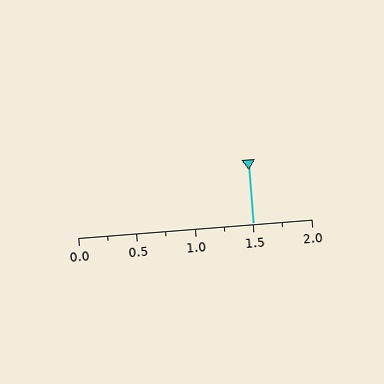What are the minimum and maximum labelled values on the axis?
The axis runs from 0.0 to 2.0.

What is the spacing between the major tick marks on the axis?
The major ticks are spaced 0.5 apart.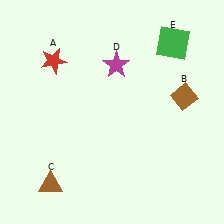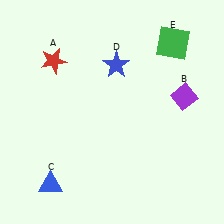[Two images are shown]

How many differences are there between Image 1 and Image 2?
There are 3 differences between the two images.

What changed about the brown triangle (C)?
In Image 1, C is brown. In Image 2, it changed to blue.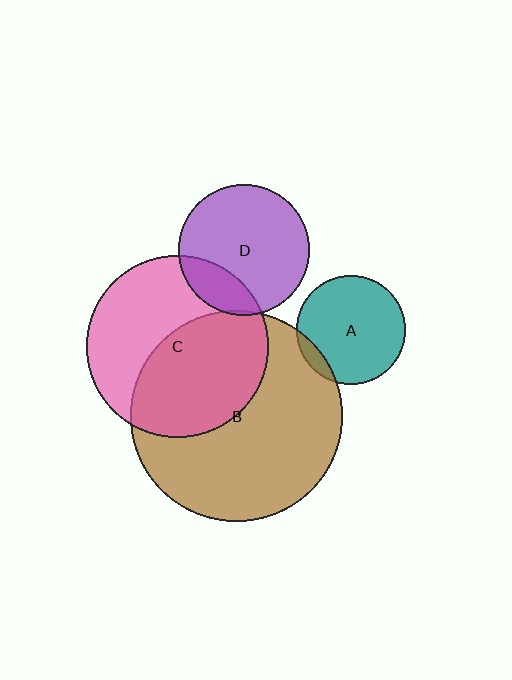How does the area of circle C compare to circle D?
Approximately 1.9 times.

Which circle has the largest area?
Circle B (brown).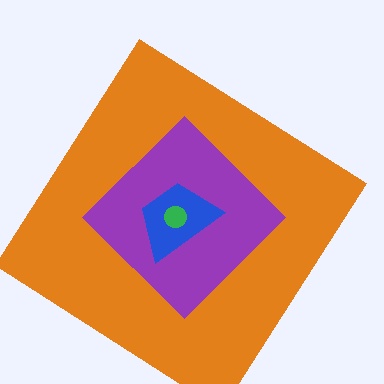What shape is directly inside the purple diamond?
The blue trapezoid.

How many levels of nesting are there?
4.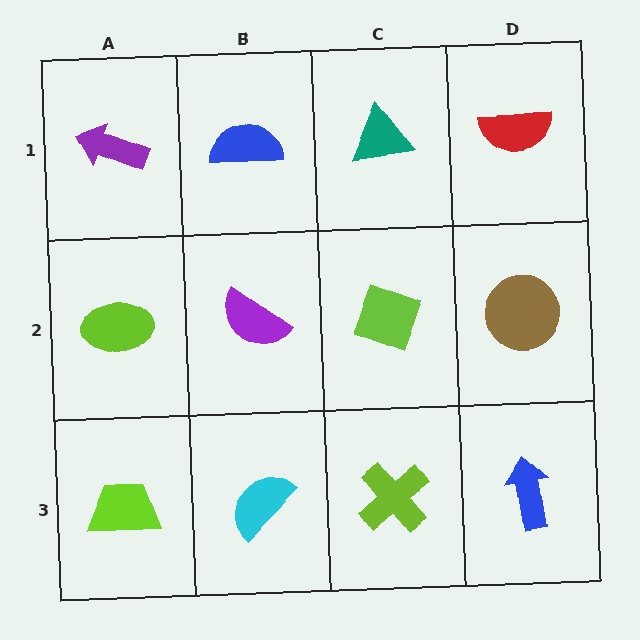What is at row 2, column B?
A purple semicircle.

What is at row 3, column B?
A cyan semicircle.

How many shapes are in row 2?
4 shapes.